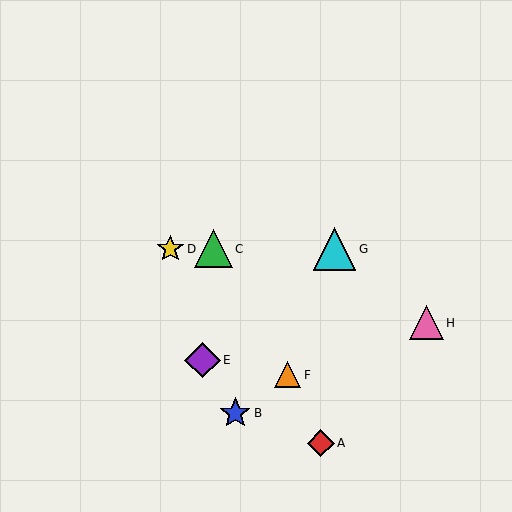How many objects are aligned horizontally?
3 objects (C, D, G) are aligned horizontally.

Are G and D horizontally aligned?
Yes, both are at y≈249.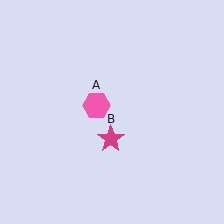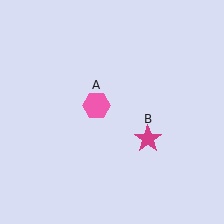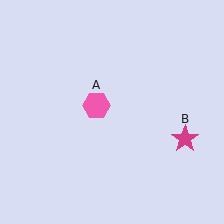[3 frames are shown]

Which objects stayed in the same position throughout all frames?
Pink hexagon (object A) remained stationary.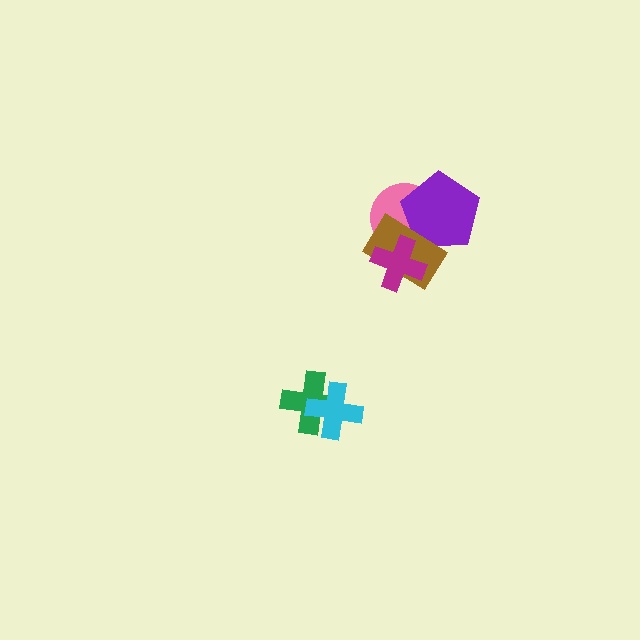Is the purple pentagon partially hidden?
Yes, it is partially covered by another shape.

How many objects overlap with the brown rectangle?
3 objects overlap with the brown rectangle.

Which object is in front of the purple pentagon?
The brown rectangle is in front of the purple pentagon.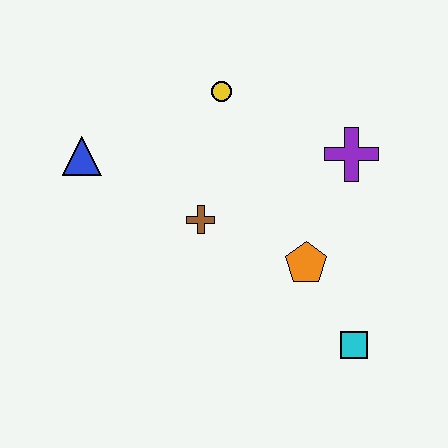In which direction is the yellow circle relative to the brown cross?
The yellow circle is above the brown cross.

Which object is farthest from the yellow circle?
The cyan square is farthest from the yellow circle.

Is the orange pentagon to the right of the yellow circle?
Yes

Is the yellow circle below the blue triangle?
No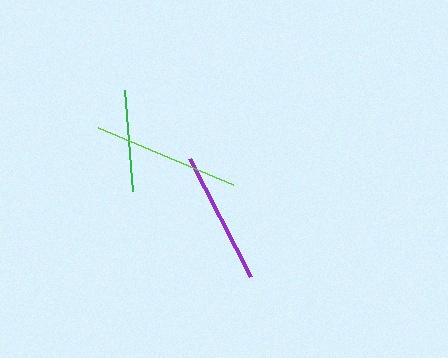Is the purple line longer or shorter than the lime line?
The lime line is longer than the purple line.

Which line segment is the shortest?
The green line is the shortest at approximately 101 pixels.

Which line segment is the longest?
The lime line is the longest at approximately 146 pixels.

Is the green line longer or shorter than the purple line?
The purple line is longer than the green line.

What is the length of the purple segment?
The purple segment is approximately 133 pixels long.